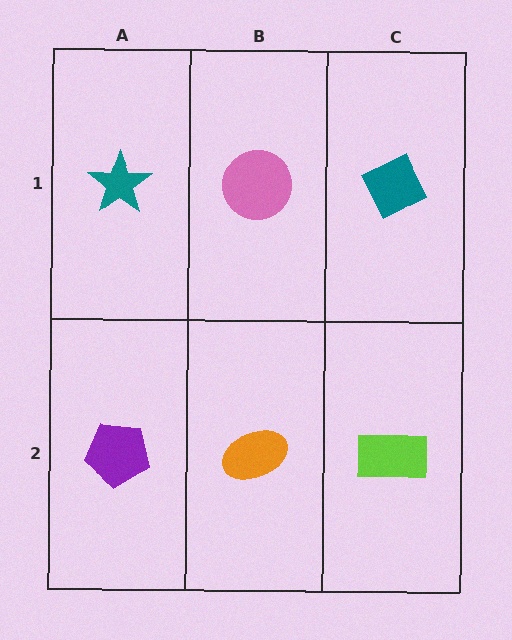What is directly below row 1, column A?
A purple pentagon.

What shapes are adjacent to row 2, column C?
A teal diamond (row 1, column C), an orange ellipse (row 2, column B).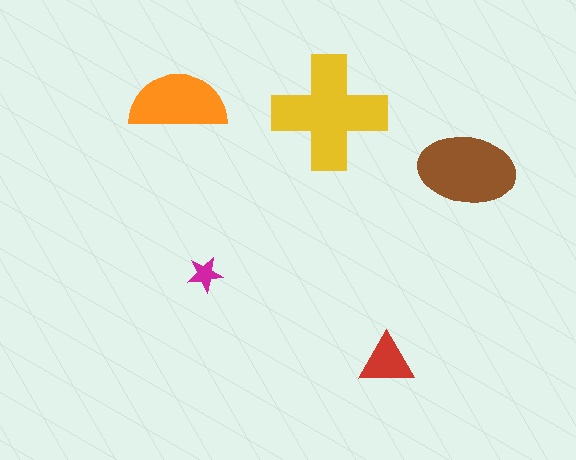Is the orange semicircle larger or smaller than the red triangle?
Larger.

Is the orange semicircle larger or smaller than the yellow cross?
Smaller.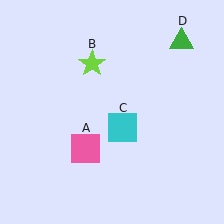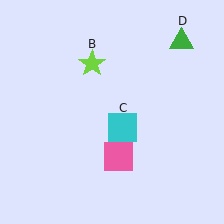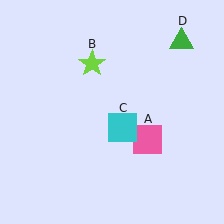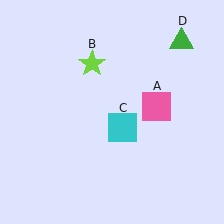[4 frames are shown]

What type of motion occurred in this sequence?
The pink square (object A) rotated counterclockwise around the center of the scene.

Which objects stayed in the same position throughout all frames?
Lime star (object B) and cyan square (object C) and green triangle (object D) remained stationary.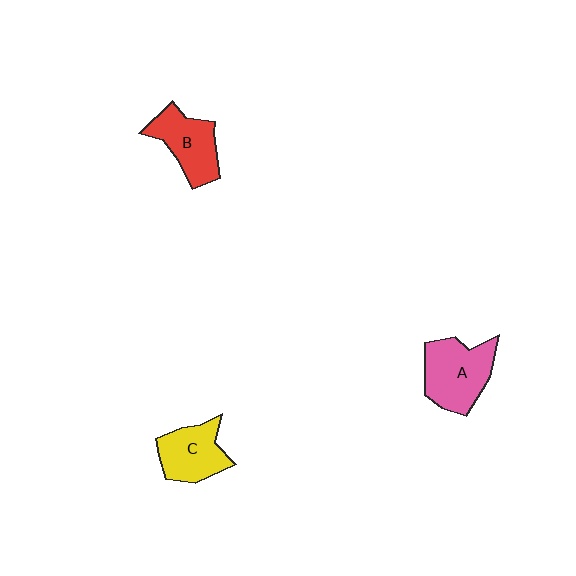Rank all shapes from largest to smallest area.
From largest to smallest: A (pink), B (red), C (yellow).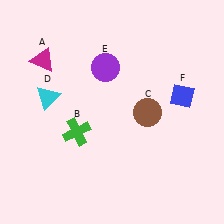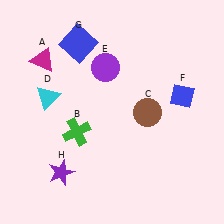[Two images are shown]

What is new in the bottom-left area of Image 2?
A purple star (H) was added in the bottom-left area of Image 2.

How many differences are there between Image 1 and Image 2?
There are 2 differences between the two images.